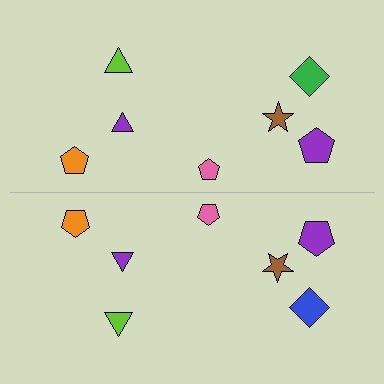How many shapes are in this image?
There are 14 shapes in this image.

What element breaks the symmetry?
The blue diamond on the bottom side breaks the symmetry — its mirror counterpart is green.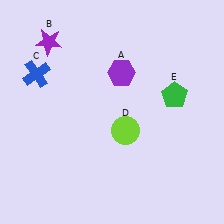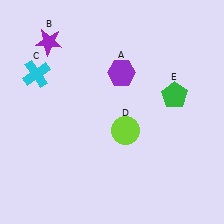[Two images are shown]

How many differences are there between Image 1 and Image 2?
There is 1 difference between the two images.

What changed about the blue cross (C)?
In Image 1, C is blue. In Image 2, it changed to cyan.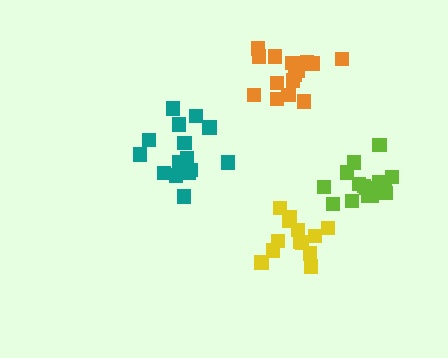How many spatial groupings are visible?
There are 4 spatial groupings.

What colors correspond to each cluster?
The clusters are colored: orange, lime, teal, yellow.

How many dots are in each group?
Group 1: 15 dots, Group 2: 15 dots, Group 3: 16 dots, Group 4: 13 dots (59 total).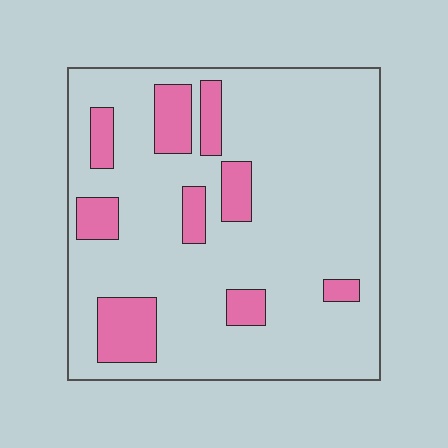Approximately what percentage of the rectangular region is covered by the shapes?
Approximately 15%.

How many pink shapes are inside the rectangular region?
9.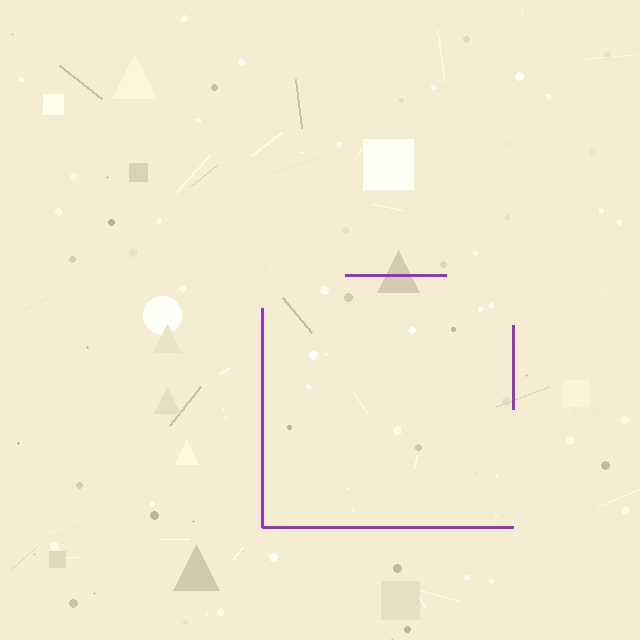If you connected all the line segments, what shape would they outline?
They would outline a square.